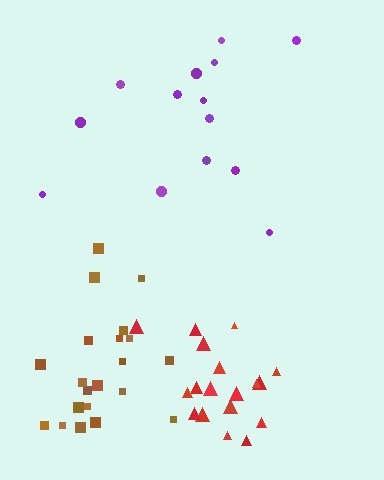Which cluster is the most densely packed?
Red.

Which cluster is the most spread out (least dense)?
Purple.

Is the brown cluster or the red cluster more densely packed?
Red.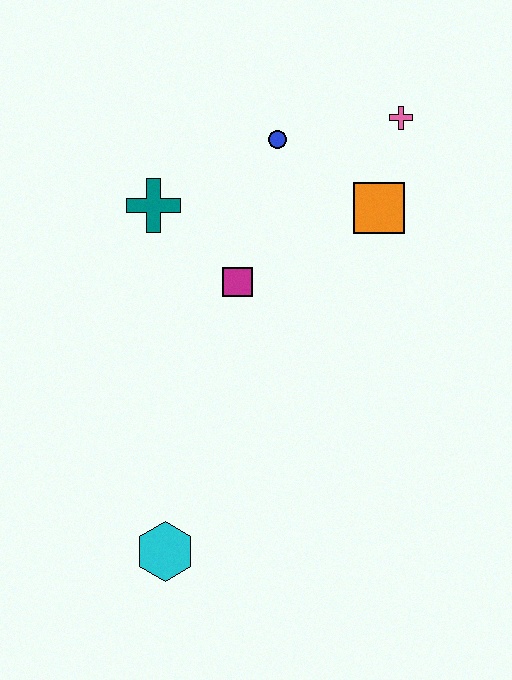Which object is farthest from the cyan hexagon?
The pink cross is farthest from the cyan hexagon.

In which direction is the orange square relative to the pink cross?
The orange square is below the pink cross.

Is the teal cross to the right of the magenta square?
No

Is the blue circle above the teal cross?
Yes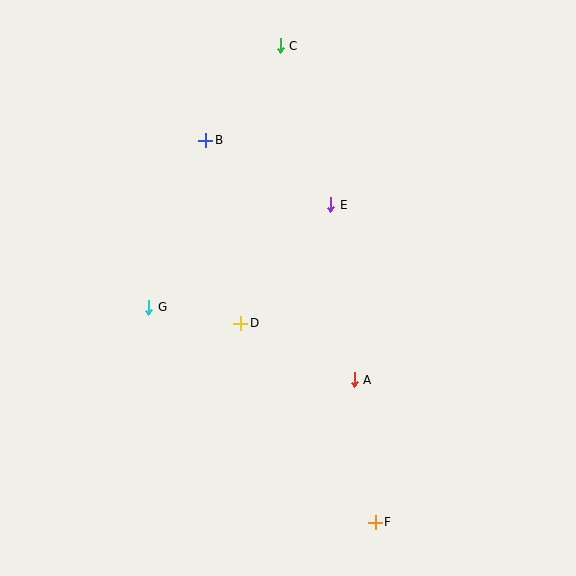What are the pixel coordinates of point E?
Point E is at (331, 205).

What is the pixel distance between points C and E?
The distance between C and E is 167 pixels.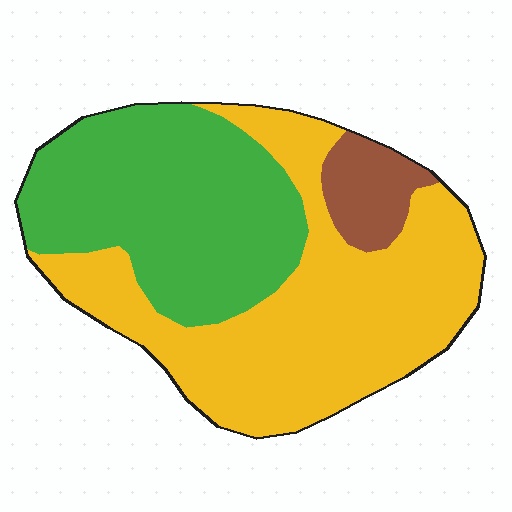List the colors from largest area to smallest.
From largest to smallest: yellow, green, brown.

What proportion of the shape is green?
Green takes up between a third and a half of the shape.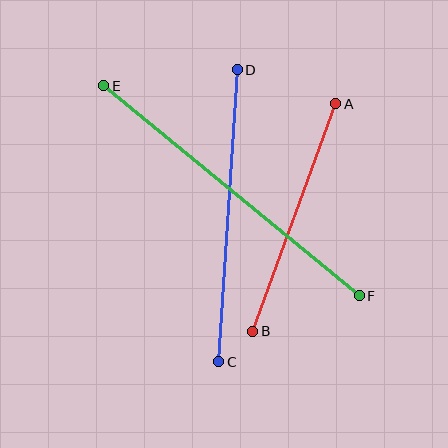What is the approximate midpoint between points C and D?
The midpoint is at approximately (228, 216) pixels.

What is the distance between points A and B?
The distance is approximately 242 pixels.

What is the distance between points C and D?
The distance is approximately 292 pixels.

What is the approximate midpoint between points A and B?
The midpoint is at approximately (294, 218) pixels.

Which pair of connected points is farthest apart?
Points E and F are farthest apart.